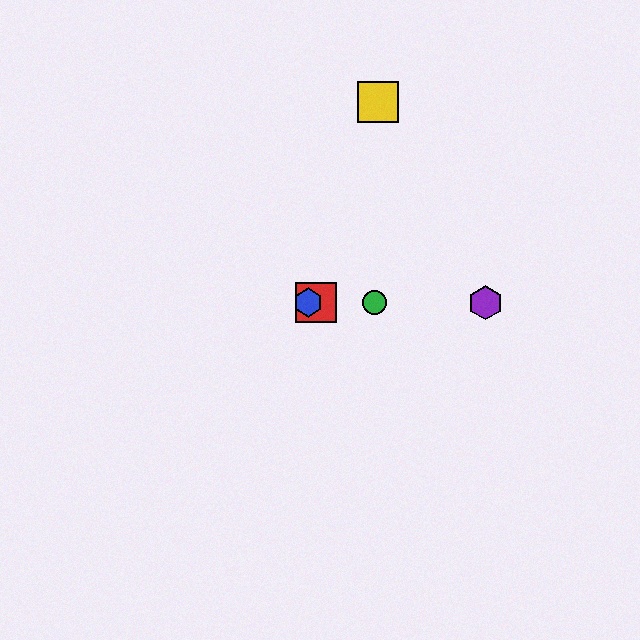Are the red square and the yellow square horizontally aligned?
No, the red square is at y≈303 and the yellow square is at y≈102.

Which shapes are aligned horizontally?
The red square, the blue hexagon, the green circle, the purple hexagon are aligned horizontally.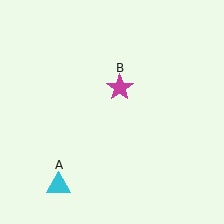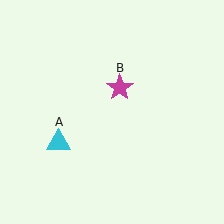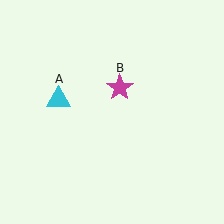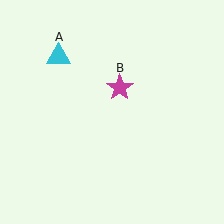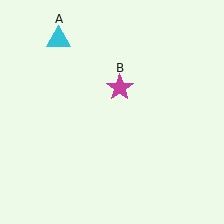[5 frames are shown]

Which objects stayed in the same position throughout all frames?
Magenta star (object B) remained stationary.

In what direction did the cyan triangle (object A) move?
The cyan triangle (object A) moved up.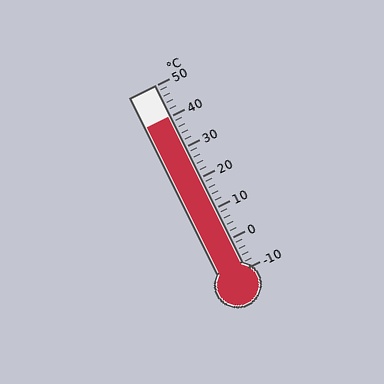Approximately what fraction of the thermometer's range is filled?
The thermometer is filled to approximately 85% of its range.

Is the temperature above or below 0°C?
The temperature is above 0°C.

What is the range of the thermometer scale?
The thermometer scale ranges from -10°C to 50°C.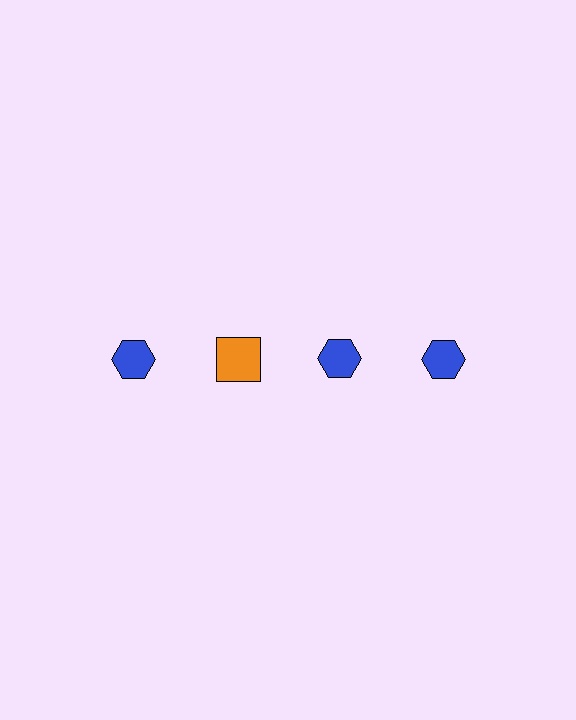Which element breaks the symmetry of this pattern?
The orange square in the top row, second from left column breaks the symmetry. All other shapes are blue hexagons.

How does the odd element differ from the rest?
It differs in both color (orange instead of blue) and shape (square instead of hexagon).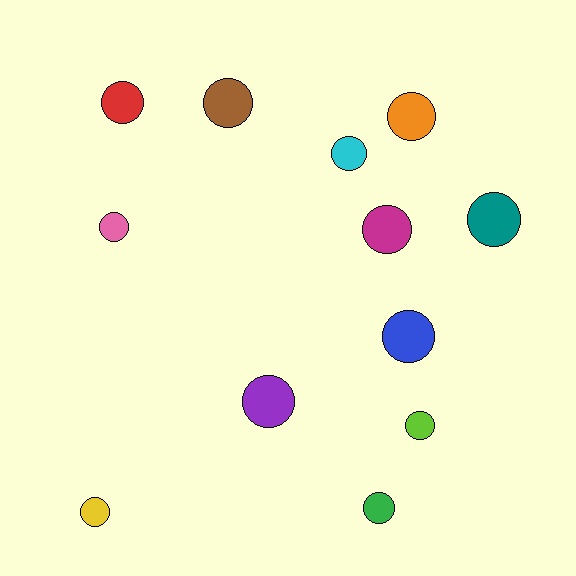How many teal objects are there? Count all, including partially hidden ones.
There is 1 teal object.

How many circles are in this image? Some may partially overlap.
There are 12 circles.